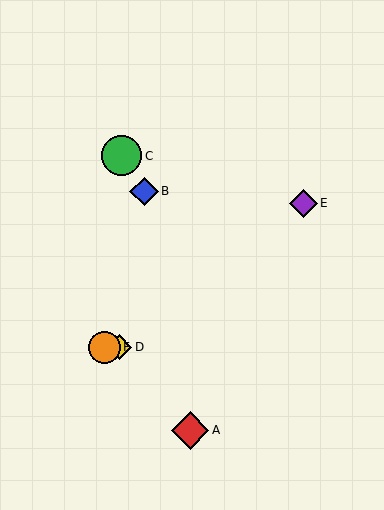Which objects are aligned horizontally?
Objects D, F are aligned horizontally.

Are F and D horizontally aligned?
Yes, both are at y≈347.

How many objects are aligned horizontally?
2 objects (D, F) are aligned horizontally.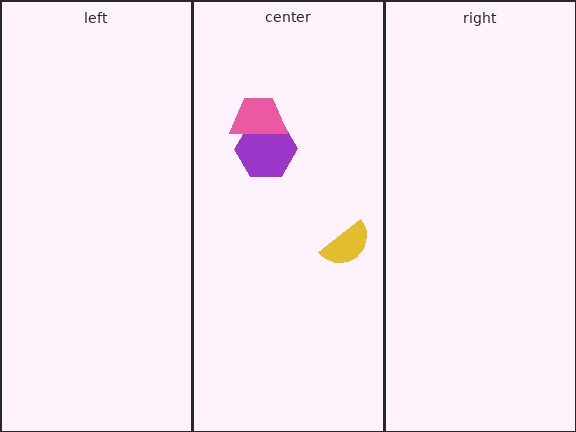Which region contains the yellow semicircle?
The center region.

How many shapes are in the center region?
3.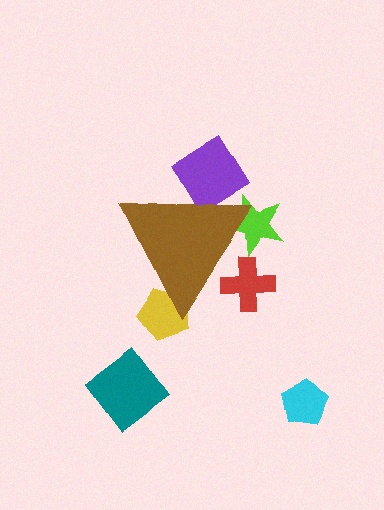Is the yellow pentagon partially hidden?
Yes, the yellow pentagon is partially hidden behind the brown triangle.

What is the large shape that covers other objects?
A brown triangle.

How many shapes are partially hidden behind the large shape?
4 shapes are partially hidden.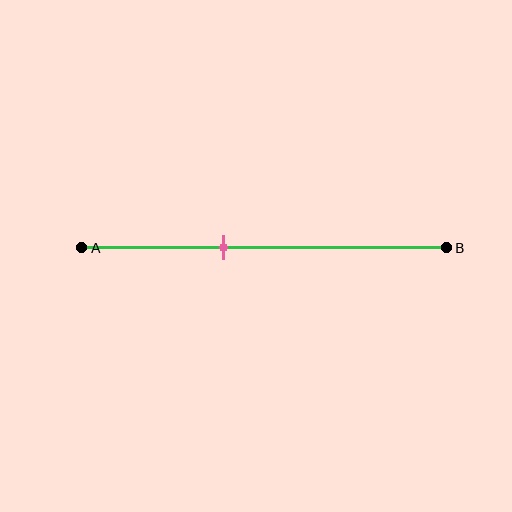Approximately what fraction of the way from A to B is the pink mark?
The pink mark is approximately 40% of the way from A to B.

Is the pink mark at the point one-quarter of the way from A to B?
No, the mark is at about 40% from A, not at the 25% one-quarter point.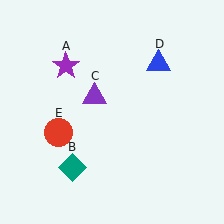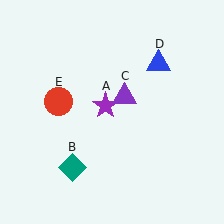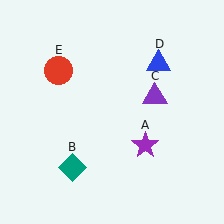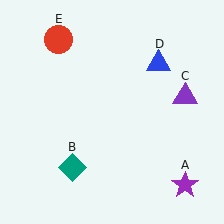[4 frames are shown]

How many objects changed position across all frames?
3 objects changed position: purple star (object A), purple triangle (object C), red circle (object E).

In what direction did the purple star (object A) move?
The purple star (object A) moved down and to the right.